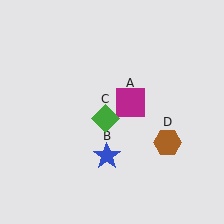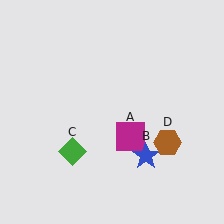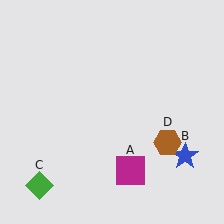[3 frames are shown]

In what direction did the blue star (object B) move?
The blue star (object B) moved right.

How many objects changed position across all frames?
3 objects changed position: magenta square (object A), blue star (object B), green diamond (object C).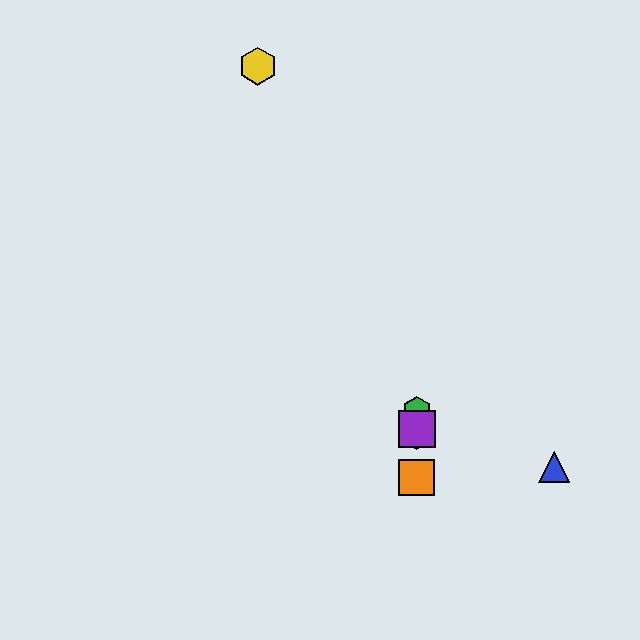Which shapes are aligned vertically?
The red hexagon, the green hexagon, the purple square, the orange square are aligned vertically.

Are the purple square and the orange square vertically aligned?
Yes, both are at x≈417.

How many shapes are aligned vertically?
4 shapes (the red hexagon, the green hexagon, the purple square, the orange square) are aligned vertically.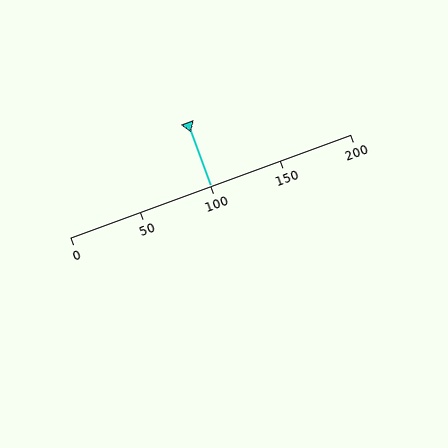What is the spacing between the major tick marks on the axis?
The major ticks are spaced 50 apart.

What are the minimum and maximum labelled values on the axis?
The axis runs from 0 to 200.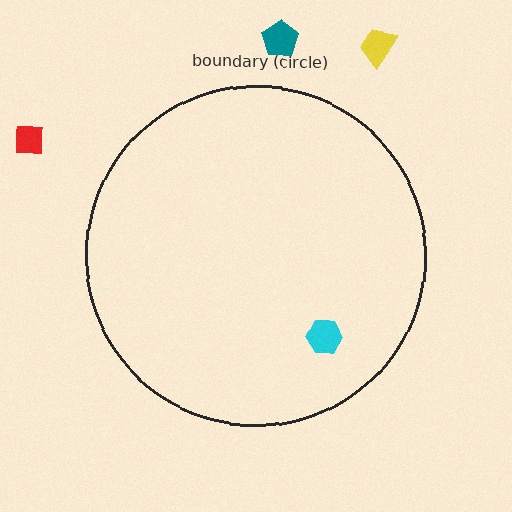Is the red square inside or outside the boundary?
Outside.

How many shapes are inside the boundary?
1 inside, 3 outside.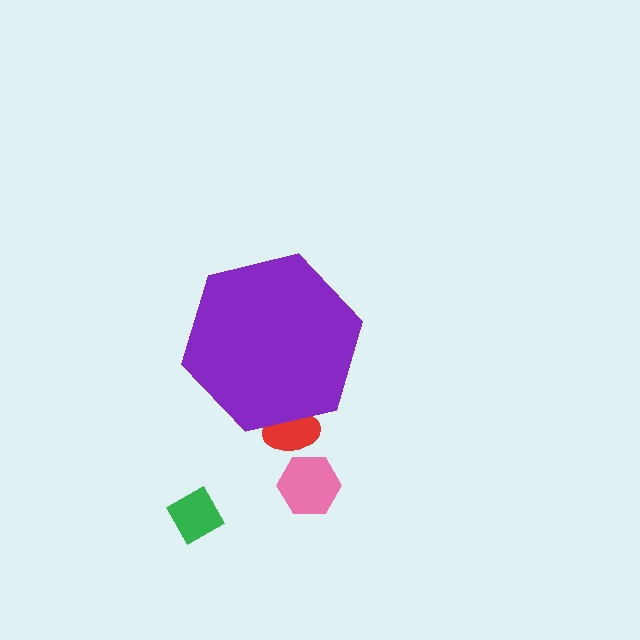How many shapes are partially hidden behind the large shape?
1 shape is partially hidden.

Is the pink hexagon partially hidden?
No, the pink hexagon is fully visible.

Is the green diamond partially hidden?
No, the green diamond is fully visible.